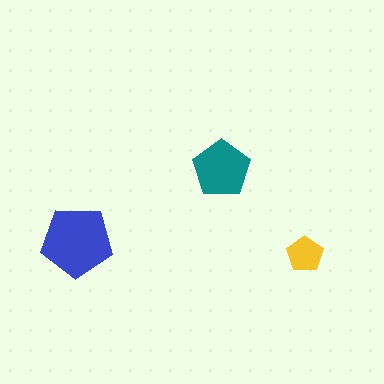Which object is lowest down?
The yellow pentagon is bottommost.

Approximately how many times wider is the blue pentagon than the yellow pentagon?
About 2 times wider.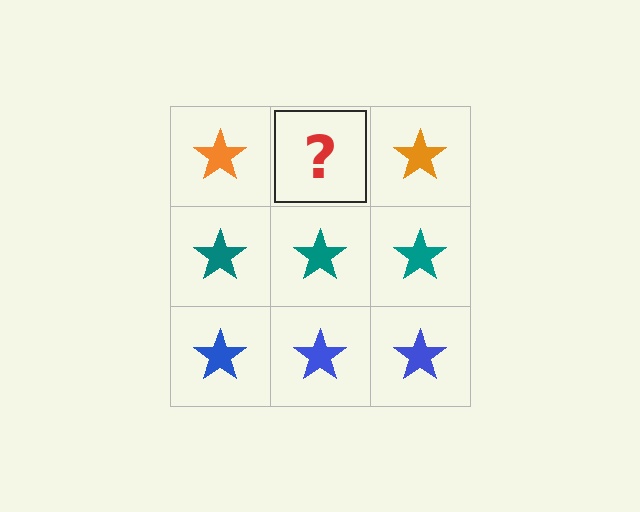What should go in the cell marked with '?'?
The missing cell should contain an orange star.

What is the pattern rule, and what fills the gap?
The rule is that each row has a consistent color. The gap should be filled with an orange star.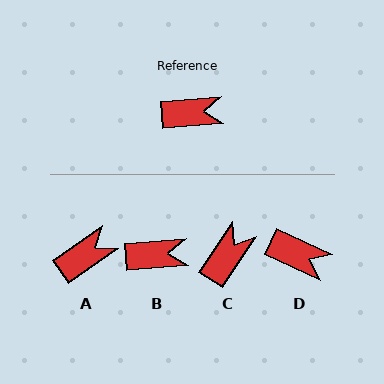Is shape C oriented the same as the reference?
No, it is off by about 52 degrees.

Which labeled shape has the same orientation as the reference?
B.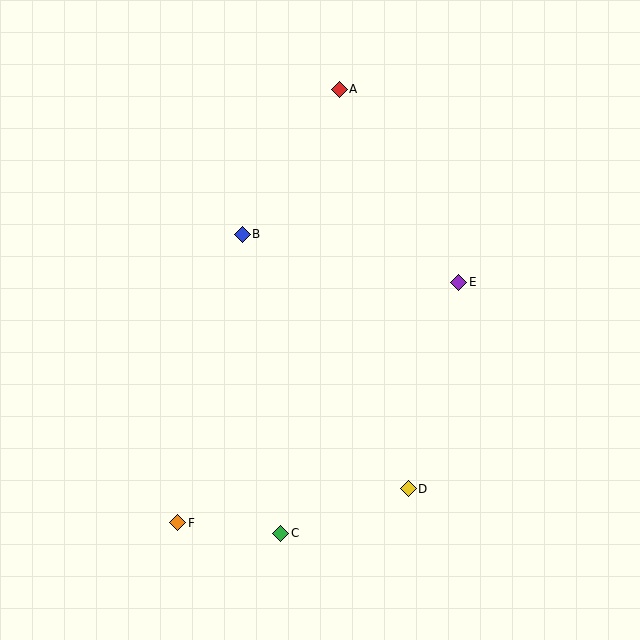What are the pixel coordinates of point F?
Point F is at (178, 523).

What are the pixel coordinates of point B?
Point B is at (242, 234).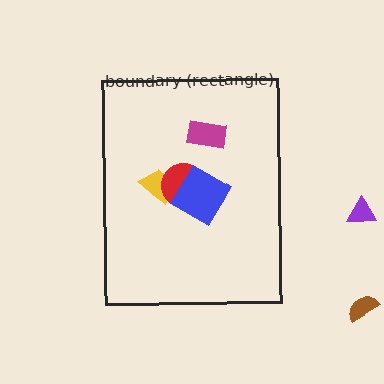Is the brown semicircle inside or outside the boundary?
Outside.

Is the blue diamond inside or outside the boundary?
Inside.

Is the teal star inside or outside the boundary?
Inside.